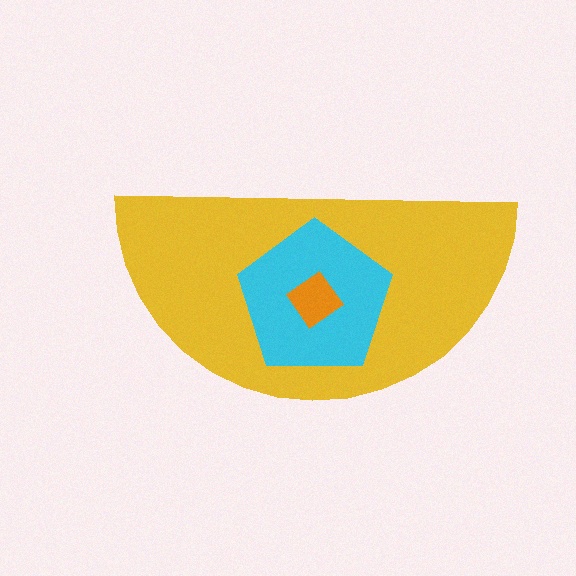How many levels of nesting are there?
3.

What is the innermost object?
The orange diamond.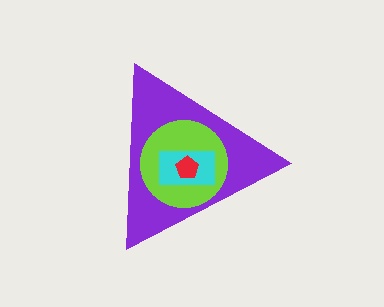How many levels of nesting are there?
4.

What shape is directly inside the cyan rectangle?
The red pentagon.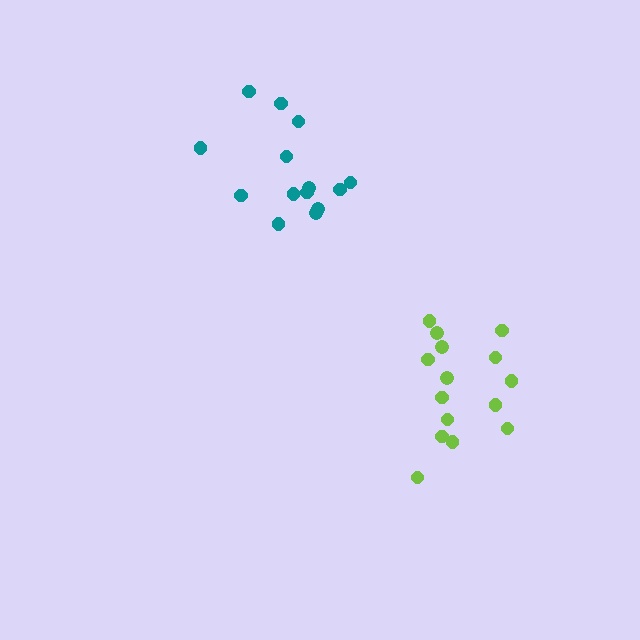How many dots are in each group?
Group 1: 14 dots, Group 2: 15 dots (29 total).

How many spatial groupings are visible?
There are 2 spatial groupings.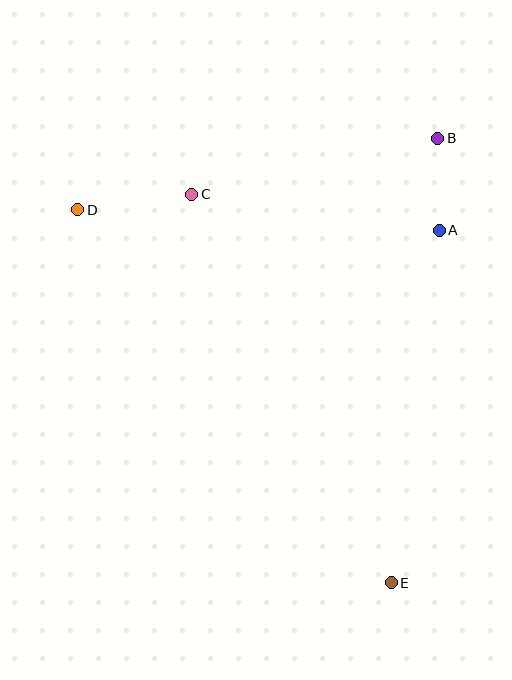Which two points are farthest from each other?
Points D and E are farthest from each other.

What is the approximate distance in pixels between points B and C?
The distance between B and C is approximately 252 pixels.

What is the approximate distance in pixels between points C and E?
The distance between C and E is approximately 437 pixels.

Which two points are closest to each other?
Points A and B are closest to each other.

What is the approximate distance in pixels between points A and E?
The distance between A and E is approximately 356 pixels.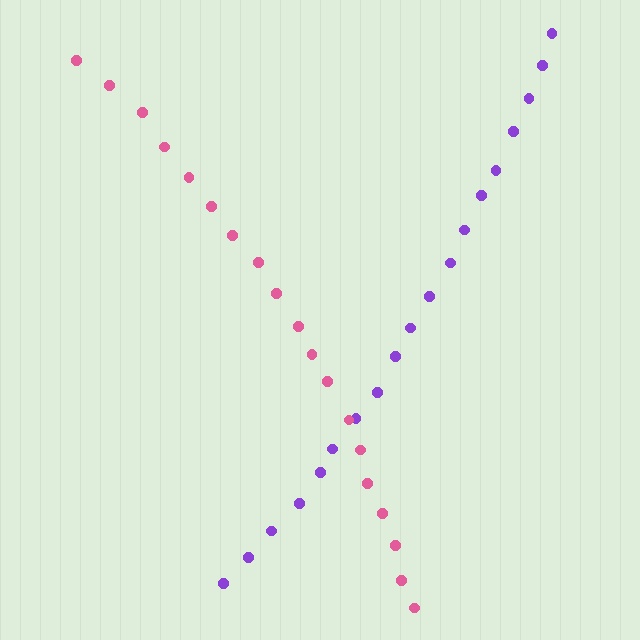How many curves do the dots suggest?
There are 2 distinct paths.